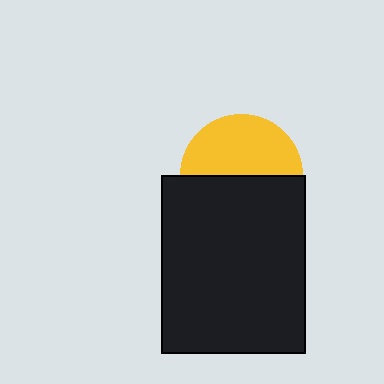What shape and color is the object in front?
The object in front is a black rectangle.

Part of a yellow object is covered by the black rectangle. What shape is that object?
It is a circle.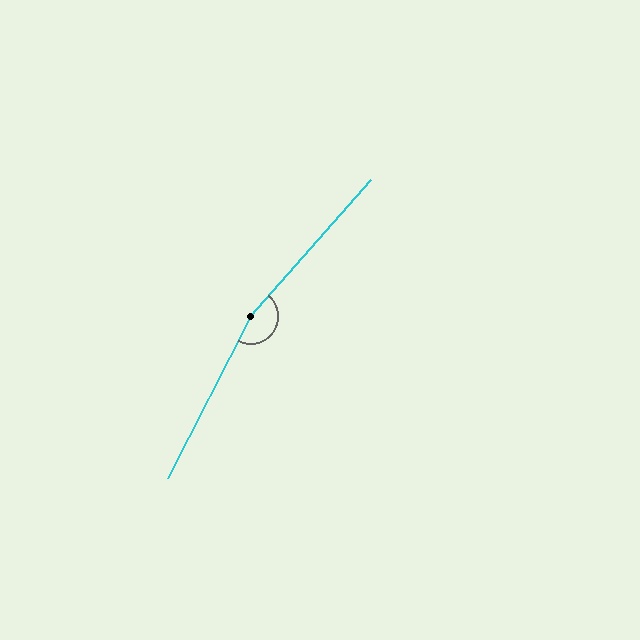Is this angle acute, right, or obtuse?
It is obtuse.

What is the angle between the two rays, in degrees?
Approximately 166 degrees.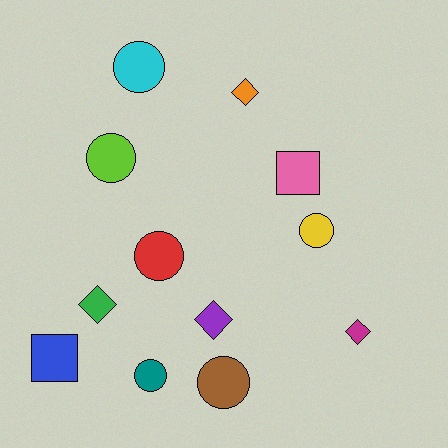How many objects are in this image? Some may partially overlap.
There are 12 objects.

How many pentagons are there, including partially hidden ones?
There are no pentagons.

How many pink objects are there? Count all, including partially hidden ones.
There is 1 pink object.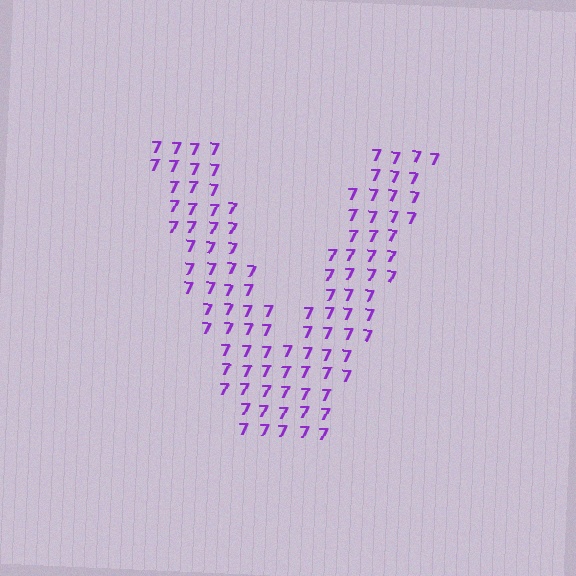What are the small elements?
The small elements are digit 7's.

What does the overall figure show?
The overall figure shows the letter V.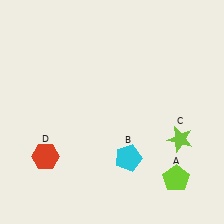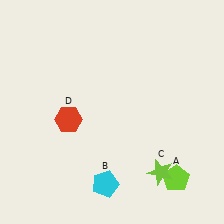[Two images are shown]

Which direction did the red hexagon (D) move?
The red hexagon (D) moved up.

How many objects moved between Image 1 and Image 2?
3 objects moved between the two images.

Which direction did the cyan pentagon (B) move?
The cyan pentagon (B) moved down.